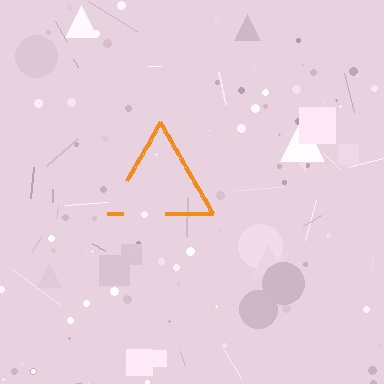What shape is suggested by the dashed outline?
The dashed outline suggests a triangle.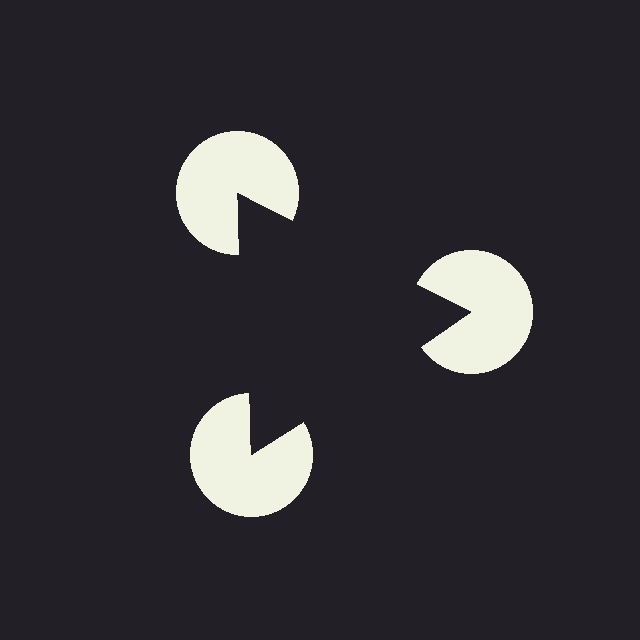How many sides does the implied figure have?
3 sides.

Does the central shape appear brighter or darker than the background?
It typically appears slightly darker than the background, even though no actual brightness change is drawn.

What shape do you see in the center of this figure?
An illusory triangle — its edges are inferred from the aligned wedge cuts in the pac-man discs, not physically drawn.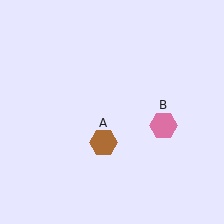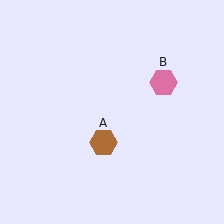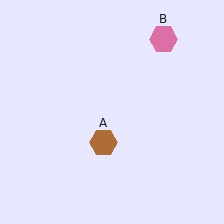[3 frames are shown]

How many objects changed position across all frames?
1 object changed position: pink hexagon (object B).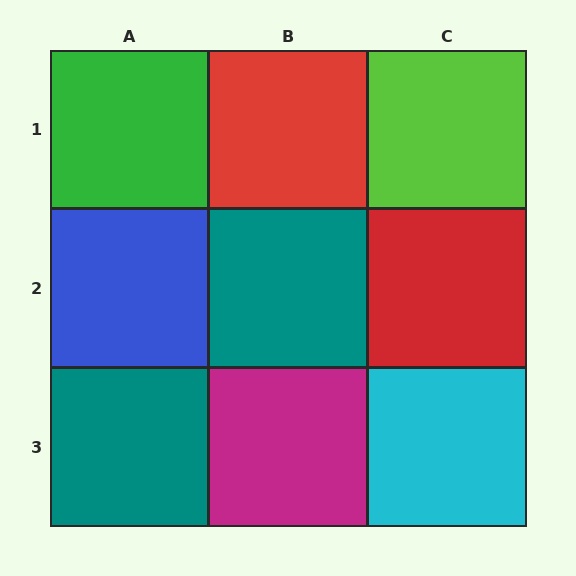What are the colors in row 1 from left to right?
Green, red, lime.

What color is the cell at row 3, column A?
Teal.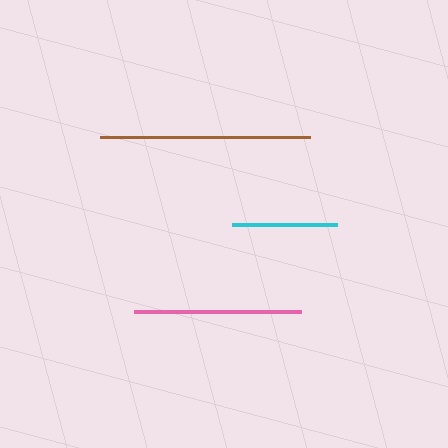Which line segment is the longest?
The brown line is the longest at approximately 210 pixels.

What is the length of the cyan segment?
The cyan segment is approximately 105 pixels long.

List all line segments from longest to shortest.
From longest to shortest: brown, pink, cyan.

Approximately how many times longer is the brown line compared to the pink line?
The brown line is approximately 1.3 times the length of the pink line.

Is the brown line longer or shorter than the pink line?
The brown line is longer than the pink line.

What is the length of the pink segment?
The pink segment is approximately 167 pixels long.